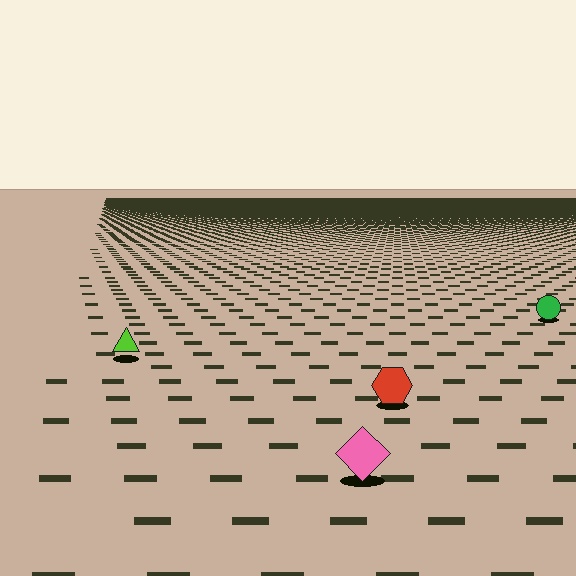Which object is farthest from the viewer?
The green circle is farthest from the viewer. It appears smaller and the ground texture around it is denser.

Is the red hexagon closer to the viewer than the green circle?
Yes. The red hexagon is closer — you can tell from the texture gradient: the ground texture is coarser near it.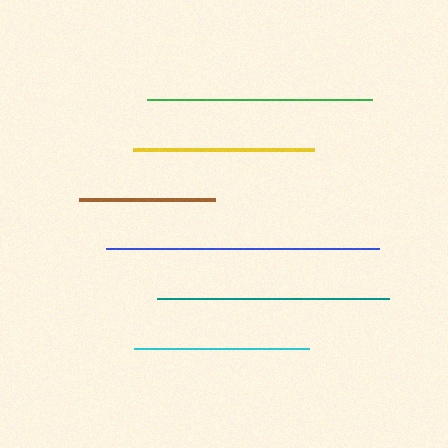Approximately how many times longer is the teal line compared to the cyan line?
The teal line is approximately 1.3 times the length of the cyan line.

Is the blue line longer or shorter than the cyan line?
The blue line is longer than the cyan line.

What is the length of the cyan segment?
The cyan segment is approximately 175 pixels long.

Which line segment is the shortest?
The brown line is the shortest at approximately 136 pixels.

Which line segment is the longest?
The blue line is the longest at approximately 273 pixels.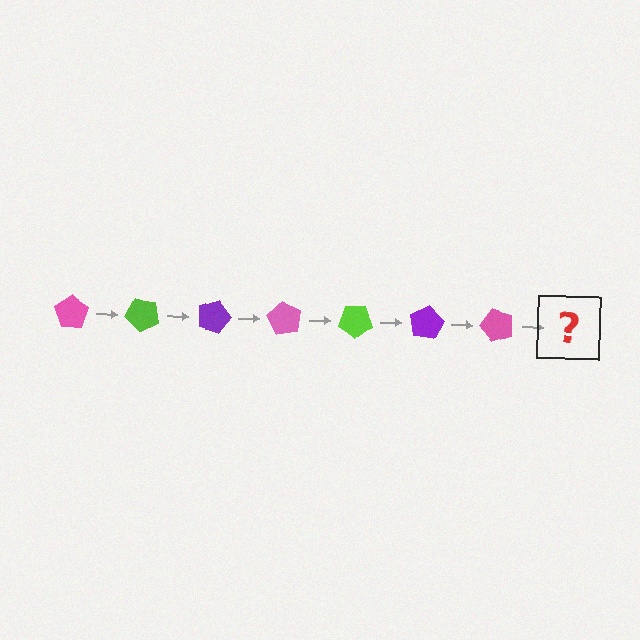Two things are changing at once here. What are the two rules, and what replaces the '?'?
The two rules are that it rotates 45 degrees each step and the color cycles through pink, lime, and purple. The '?' should be a lime pentagon, rotated 315 degrees from the start.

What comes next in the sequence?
The next element should be a lime pentagon, rotated 315 degrees from the start.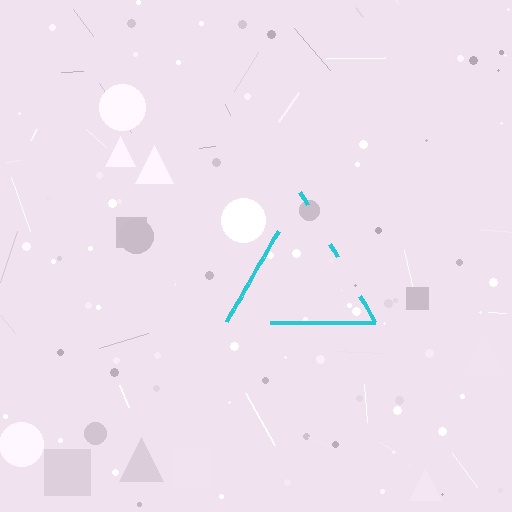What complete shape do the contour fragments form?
The contour fragments form a triangle.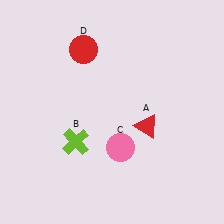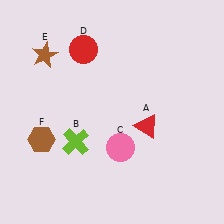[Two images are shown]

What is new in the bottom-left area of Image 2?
A brown hexagon (F) was added in the bottom-left area of Image 2.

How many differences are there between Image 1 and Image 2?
There are 2 differences between the two images.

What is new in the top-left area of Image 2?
A brown star (E) was added in the top-left area of Image 2.